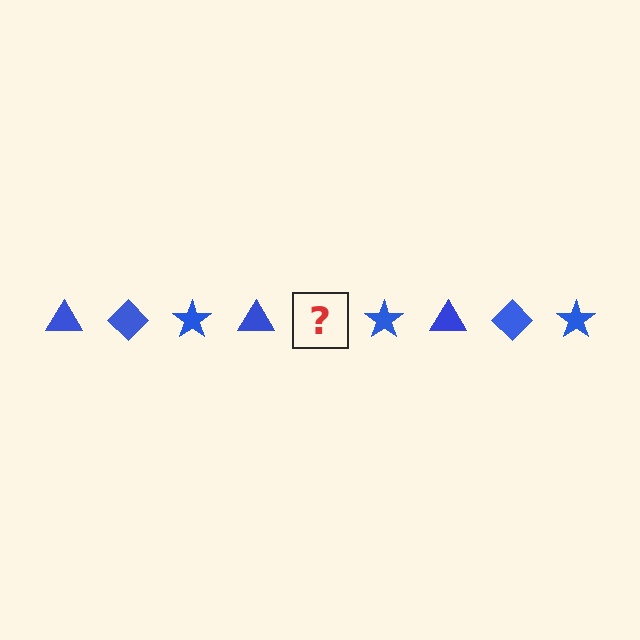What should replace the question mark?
The question mark should be replaced with a blue diamond.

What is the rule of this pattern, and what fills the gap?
The rule is that the pattern cycles through triangle, diamond, star shapes in blue. The gap should be filled with a blue diamond.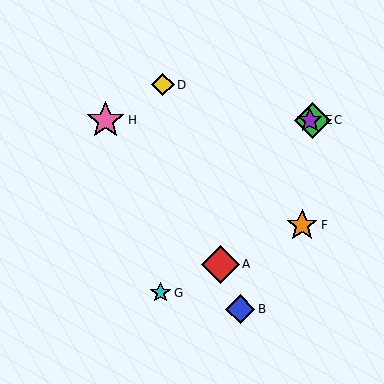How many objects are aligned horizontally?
3 objects (C, E, H) are aligned horizontally.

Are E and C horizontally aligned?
Yes, both are at y≈121.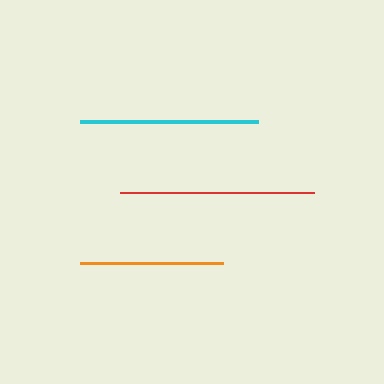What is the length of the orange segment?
The orange segment is approximately 143 pixels long.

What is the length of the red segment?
The red segment is approximately 194 pixels long.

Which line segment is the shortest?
The orange line is the shortest at approximately 143 pixels.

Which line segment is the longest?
The red line is the longest at approximately 194 pixels.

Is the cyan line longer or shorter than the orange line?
The cyan line is longer than the orange line.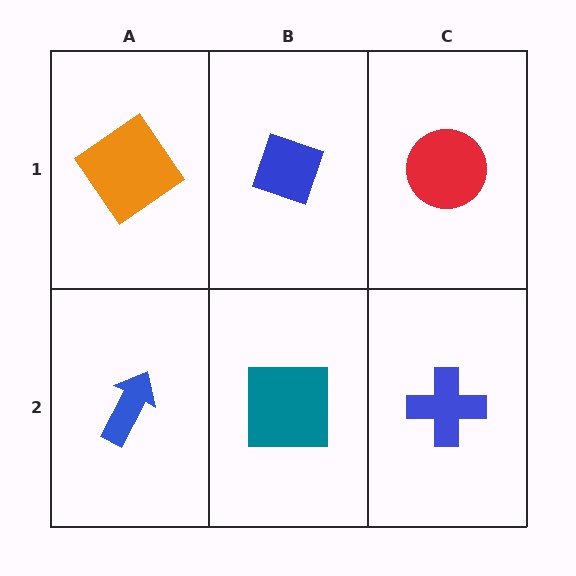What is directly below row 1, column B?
A teal square.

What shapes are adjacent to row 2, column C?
A red circle (row 1, column C), a teal square (row 2, column B).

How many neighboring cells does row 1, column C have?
2.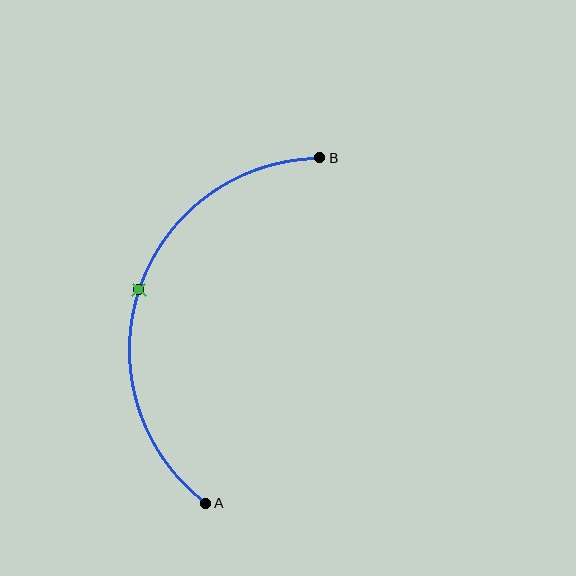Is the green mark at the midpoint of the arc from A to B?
Yes. The green mark lies on the arc at equal arc-length from both A and B — it is the arc midpoint.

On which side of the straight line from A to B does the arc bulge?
The arc bulges to the left of the straight line connecting A and B.